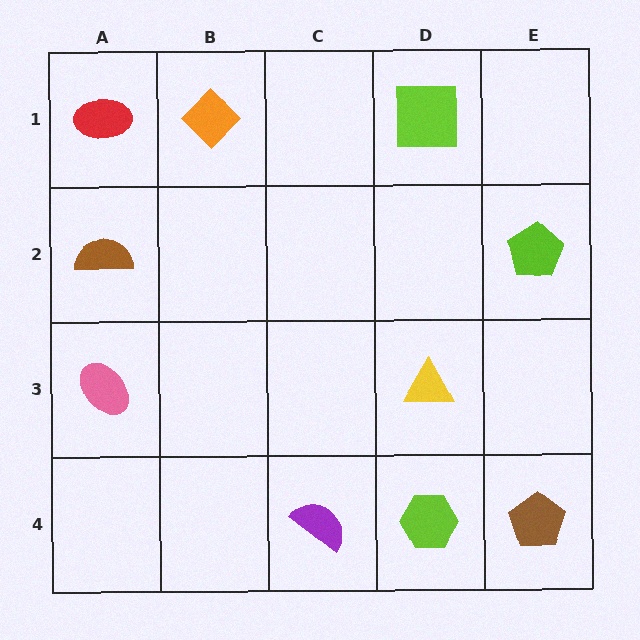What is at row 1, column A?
A red ellipse.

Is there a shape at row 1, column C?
No, that cell is empty.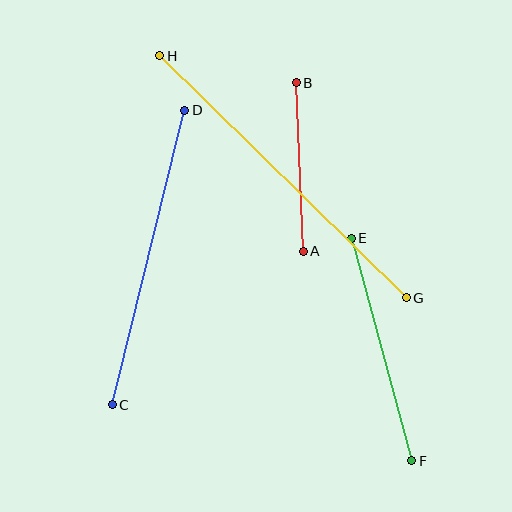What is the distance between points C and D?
The distance is approximately 303 pixels.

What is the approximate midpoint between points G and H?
The midpoint is at approximately (283, 177) pixels.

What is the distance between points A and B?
The distance is approximately 168 pixels.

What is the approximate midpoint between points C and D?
The midpoint is at approximately (149, 257) pixels.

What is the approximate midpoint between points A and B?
The midpoint is at approximately (300, 167) pixels.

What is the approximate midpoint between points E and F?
The midpoint is at approximately (382, 349) pixels.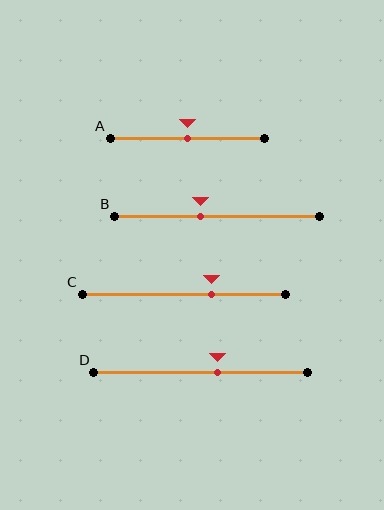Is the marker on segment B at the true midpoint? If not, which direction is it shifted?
No, the marker on segment B is shifted to the left by about 8% of the segment length.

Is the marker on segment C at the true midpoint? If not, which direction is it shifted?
No, the marker on segment C is shifted to the right by about 13% of the segment length.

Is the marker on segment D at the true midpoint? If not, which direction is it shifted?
No, the marker on segment D is shifted to the right by about 8% of the segment length.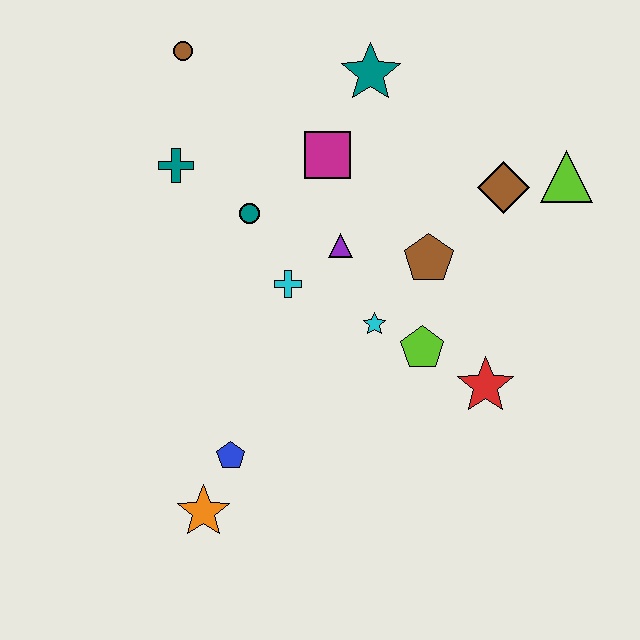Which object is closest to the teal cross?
The teal circle is closest to the teal cross.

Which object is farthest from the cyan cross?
The lime triangle is farthest from the cyan cross.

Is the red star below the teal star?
Yes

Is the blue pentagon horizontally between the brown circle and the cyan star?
Yes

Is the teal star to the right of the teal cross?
Yes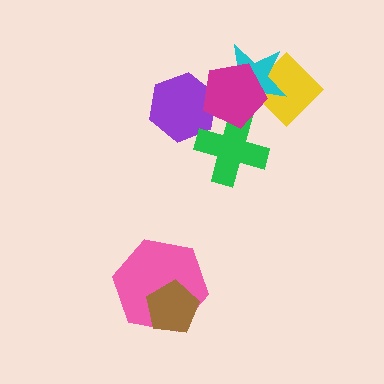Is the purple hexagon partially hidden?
Yes, it is partially covered by another shape.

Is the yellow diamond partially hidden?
Yes, it is partially covered by another shape.